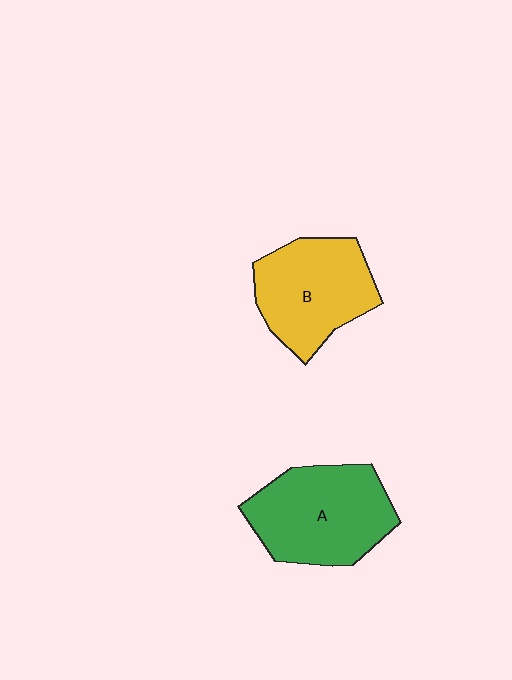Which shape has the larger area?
Shape A (green).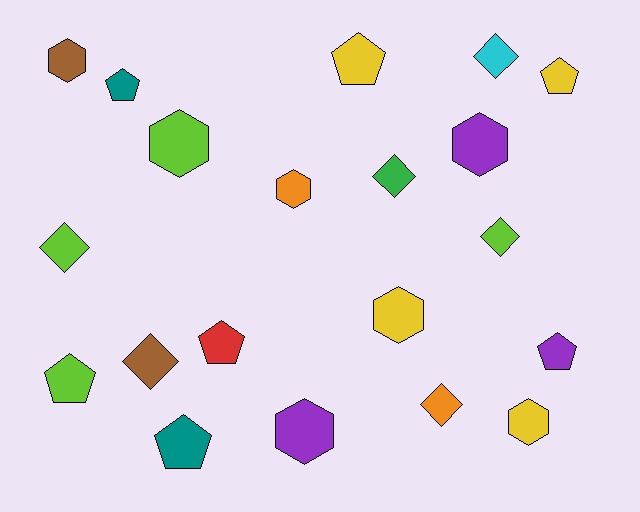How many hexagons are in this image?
There are 7 hexagons.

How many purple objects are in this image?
There are 3 purple objects.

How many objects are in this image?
There are 20 objects.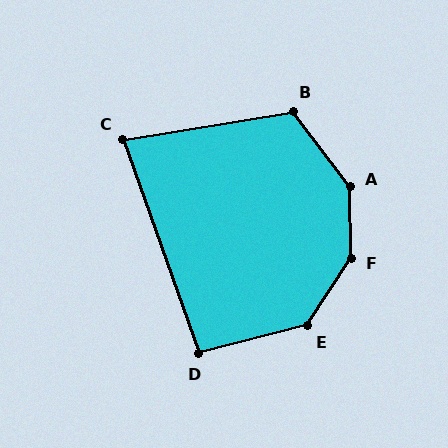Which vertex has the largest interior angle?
F, at approximately 146 degrees.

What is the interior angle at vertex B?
Approximately 118 degrees (obtuse).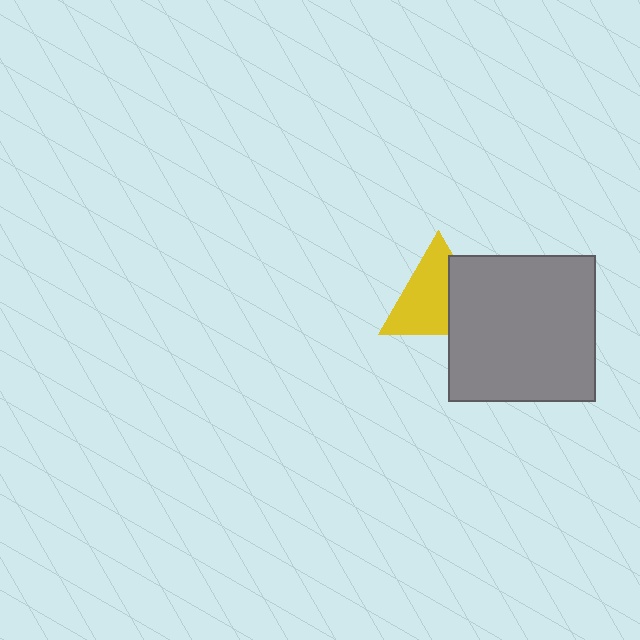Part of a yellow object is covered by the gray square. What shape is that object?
It is a triangle.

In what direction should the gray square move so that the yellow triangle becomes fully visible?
The gray square should move right. That is the shortest direction to clear the overlap and leave the yellow triangle fully visible.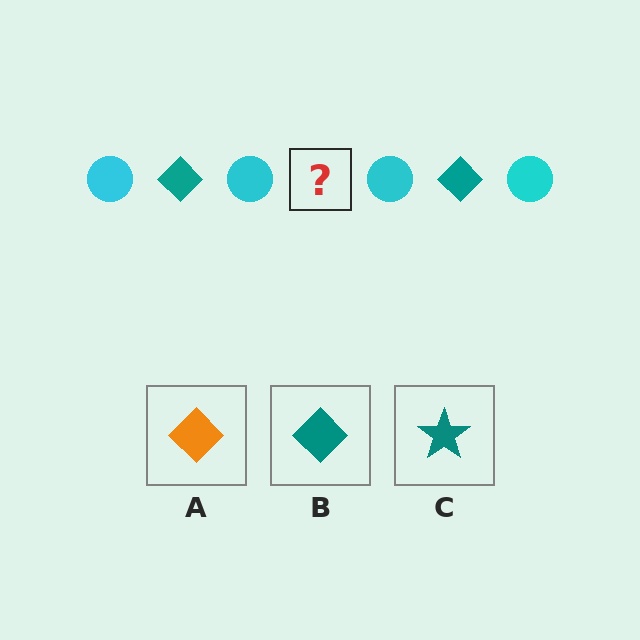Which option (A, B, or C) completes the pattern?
B.